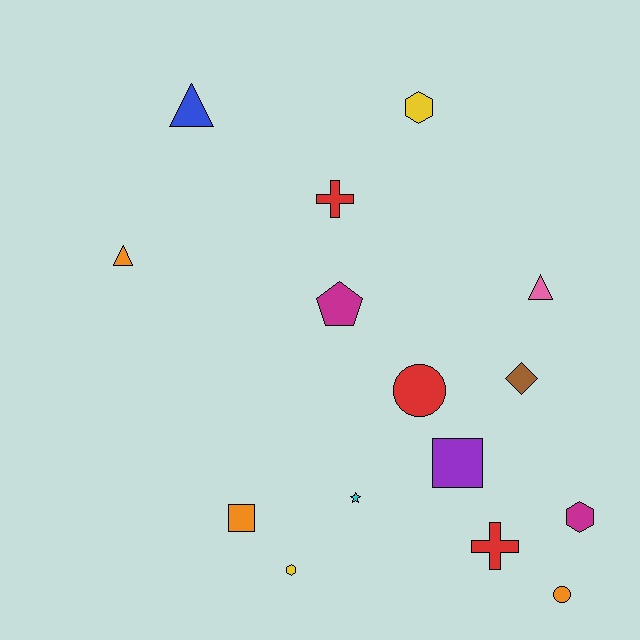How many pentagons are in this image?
There is 1 pentagon.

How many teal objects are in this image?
There are no teal objects.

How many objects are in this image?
There are 15 objects.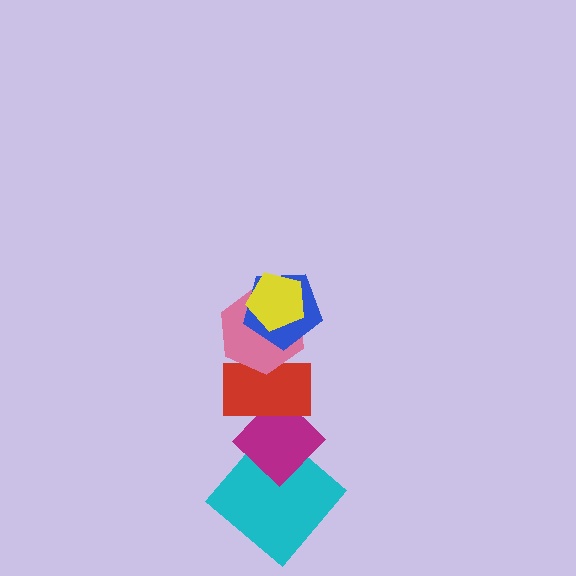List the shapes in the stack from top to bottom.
From top to bottom: the yellow pentagon, the blue pentagon, the pink hexagon, the red rectangle, the magenta diamond, the cyan diamond.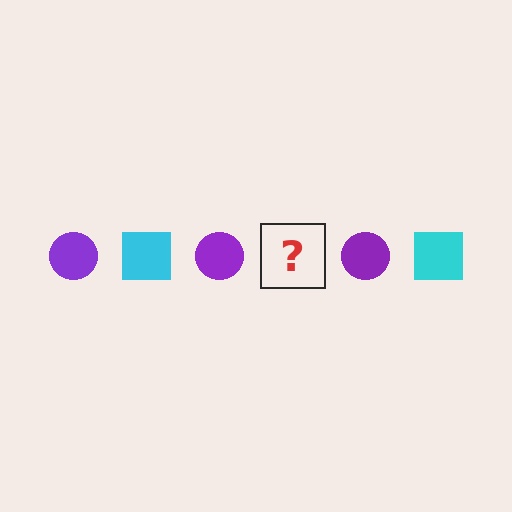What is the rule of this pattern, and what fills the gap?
The rule is that the pattern alternates between purple circle and cyan square. The gap should be filled with a cyan square.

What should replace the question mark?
The question mark should be replaced with a cyan square.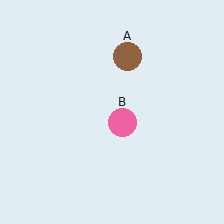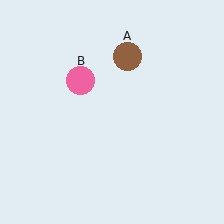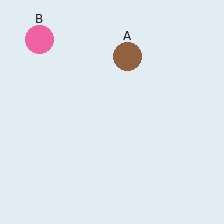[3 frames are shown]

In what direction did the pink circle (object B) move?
The pink circle (object B) moved up and to the left.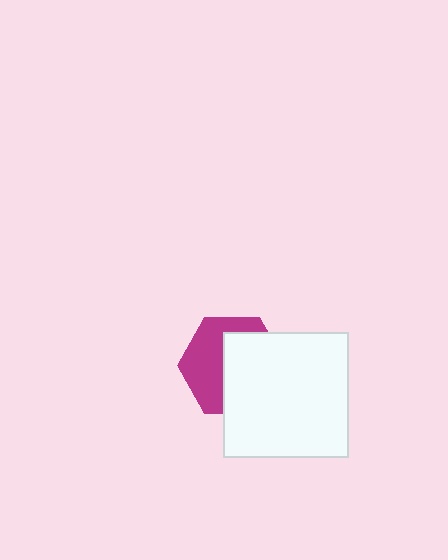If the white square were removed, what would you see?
You would see the complete magenta hexagon.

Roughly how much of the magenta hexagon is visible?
About half of it is visible (roughly 47%).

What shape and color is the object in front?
The object in front is a white square.